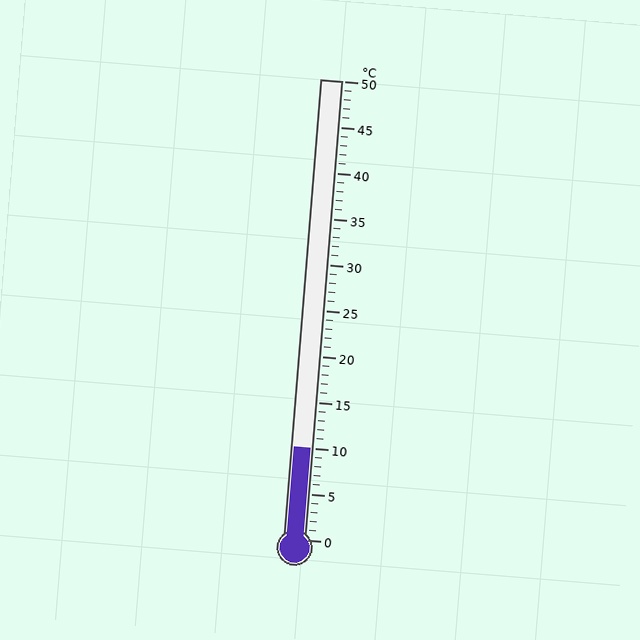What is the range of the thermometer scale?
The thermometer scale ranges from 0°C to 50°C.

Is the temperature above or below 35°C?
The temperature is below 35°C.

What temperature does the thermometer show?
The thermometer shows approximately 10°C.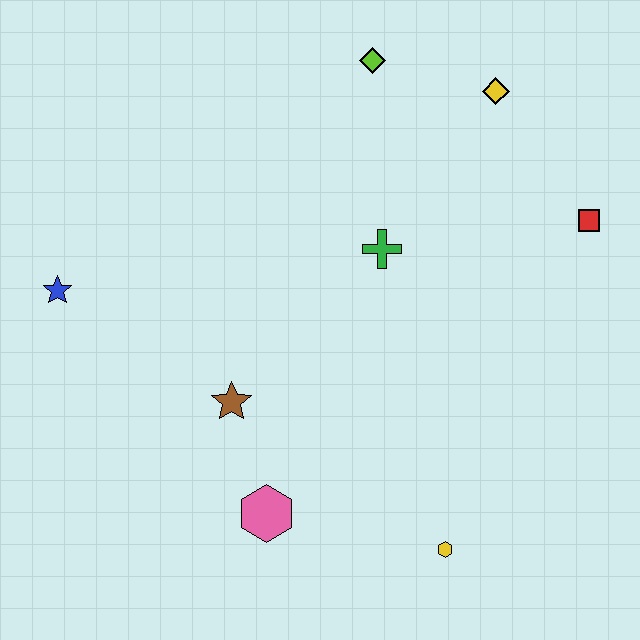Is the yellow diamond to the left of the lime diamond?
No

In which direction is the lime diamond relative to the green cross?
The lime diamond is above the green cross.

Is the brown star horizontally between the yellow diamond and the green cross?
No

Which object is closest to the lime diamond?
The yellow diamond is closest to the lime diamond.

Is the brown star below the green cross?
Yes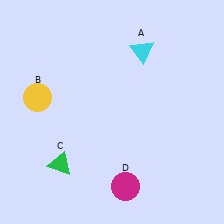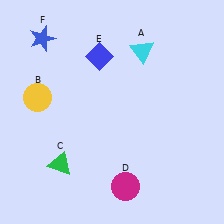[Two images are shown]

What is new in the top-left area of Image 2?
A blue diamond (E) was added in the top-left area of Image 2.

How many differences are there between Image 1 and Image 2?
There are 2 differences between the two images.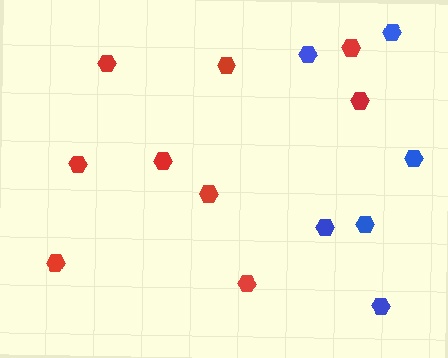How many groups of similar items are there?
There are 2 groups: one group of blue hexagons (6) and one group of red hexagons (9).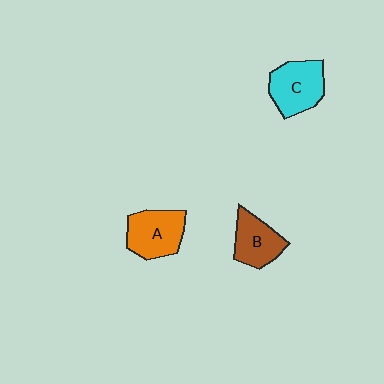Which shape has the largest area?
Shape C (cyan).